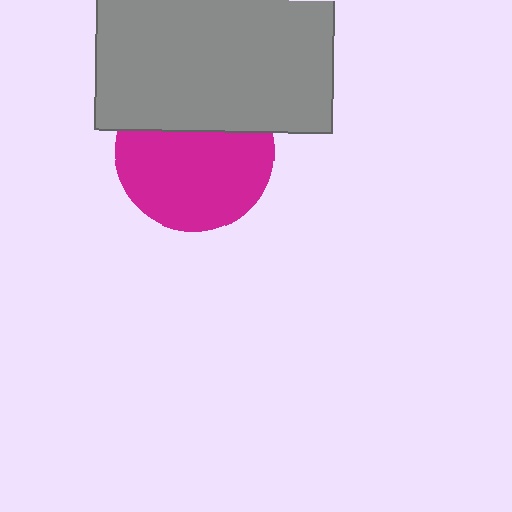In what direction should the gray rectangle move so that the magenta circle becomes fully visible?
The gray rectangle should move up. That is the shortest direction to clear the overlap and leave the magenta circle fully visible.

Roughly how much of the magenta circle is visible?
About half of it is visible (roughly 65%).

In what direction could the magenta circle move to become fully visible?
The magenta circle could move down. That would shift it out from behind the gray rectangle entirely.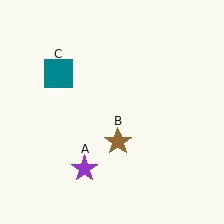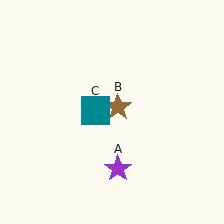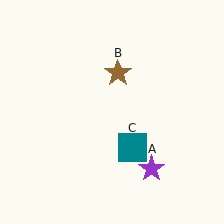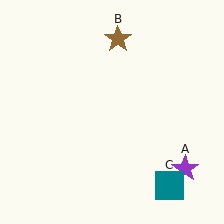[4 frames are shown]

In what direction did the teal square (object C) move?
The teal square (object C) moved down and to the right.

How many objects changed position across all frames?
3 objects changed position: purple star (object A), brown star (object B), teal square (object C).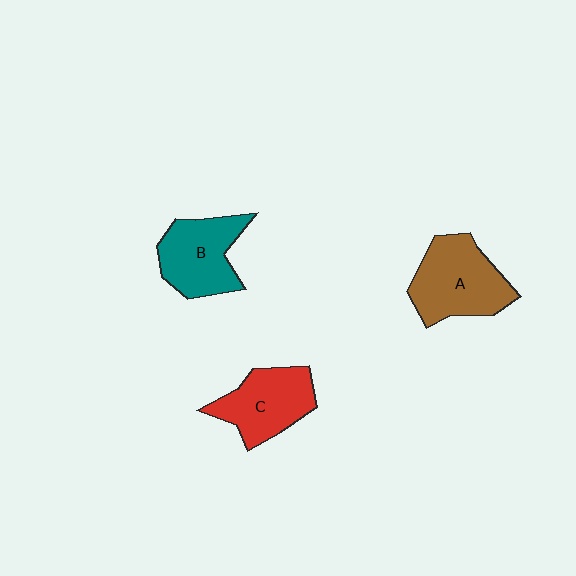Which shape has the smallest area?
Shape C (red).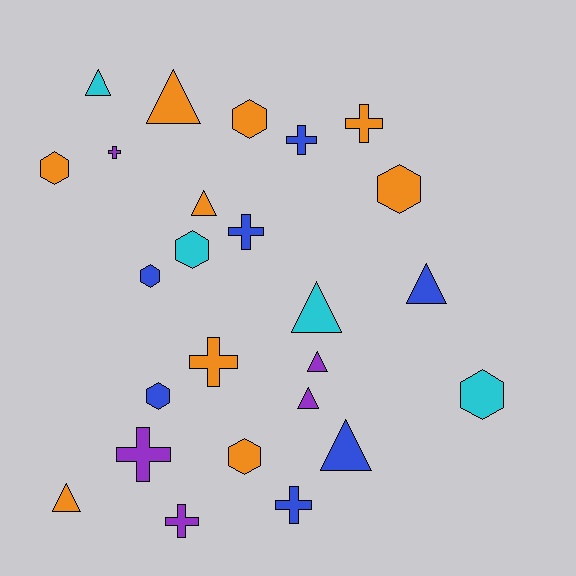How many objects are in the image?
There are 25 objects.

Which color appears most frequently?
Orange, with 9 objects.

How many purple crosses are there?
There are 3 purple crosses.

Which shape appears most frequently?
Triangle, with 9 objects.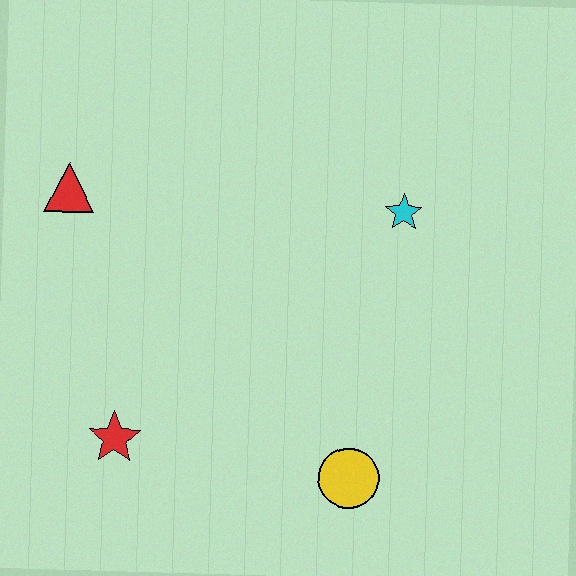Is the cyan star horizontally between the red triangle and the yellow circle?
No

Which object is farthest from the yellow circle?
The red triangle is farthest from the yellow circle.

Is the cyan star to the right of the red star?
Yes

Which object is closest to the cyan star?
The yellow circle is closest to the cyan star.